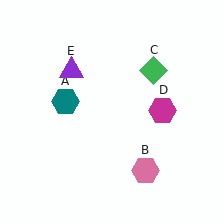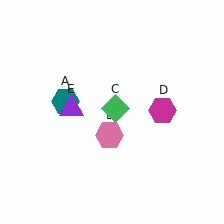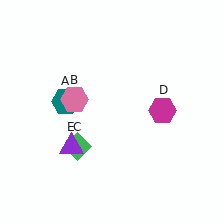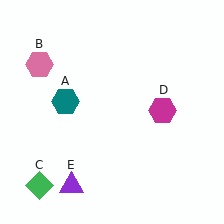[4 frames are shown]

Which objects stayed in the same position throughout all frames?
Teal hexagon (object A) and magenta hexagon (object D) remained stationary.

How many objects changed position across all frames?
3 objects changed position: pink hexagon (object B), green diamond (object C), purple triangle (object E).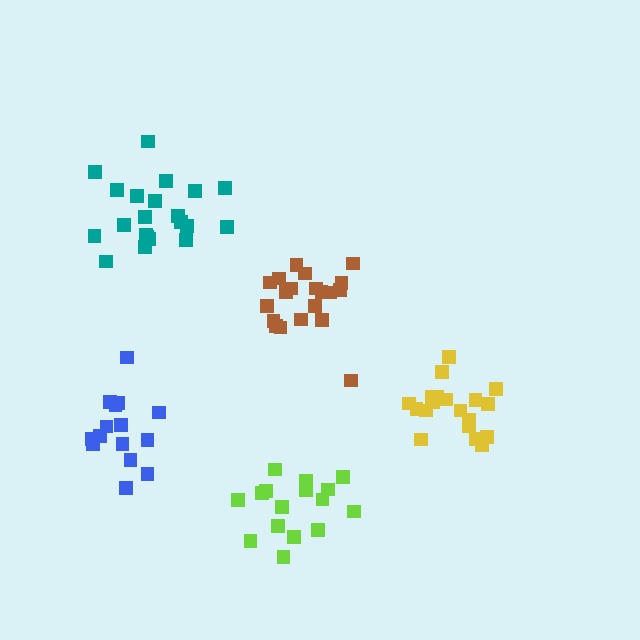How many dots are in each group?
Group 1: 21 dots, Group 2: 16 dots, Group 3: 20 dots, Group 4: 15 dots, Group 5: 19 dots (91 total).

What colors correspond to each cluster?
The clusters are colored: teal, lime, brown, blue, yellow.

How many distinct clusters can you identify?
There are 5 distinct clusters.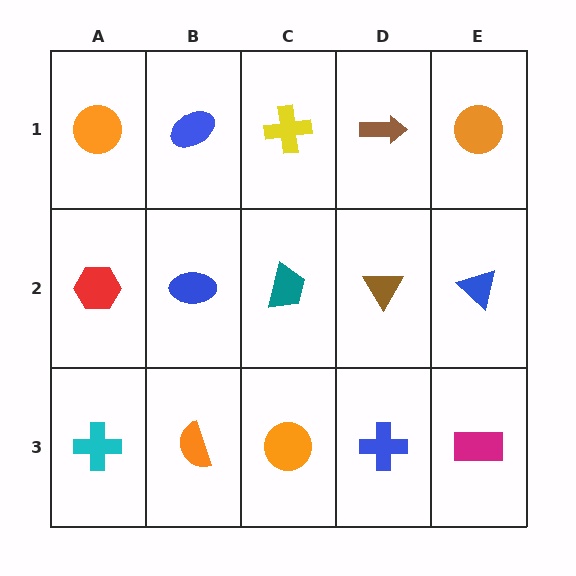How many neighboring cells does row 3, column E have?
2.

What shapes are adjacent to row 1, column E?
A blue triangle (row 2, column E), a brown arrow (row 1, column D).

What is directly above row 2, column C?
A yellow cross.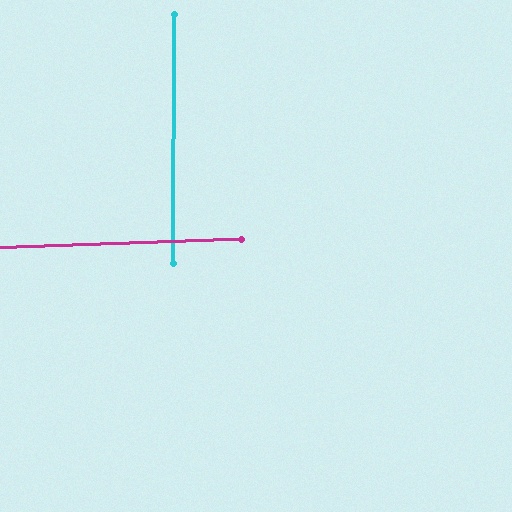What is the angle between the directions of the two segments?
Approximately 88 degrees.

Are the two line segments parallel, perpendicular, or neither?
Perpendicular — they meet at approximately 88°.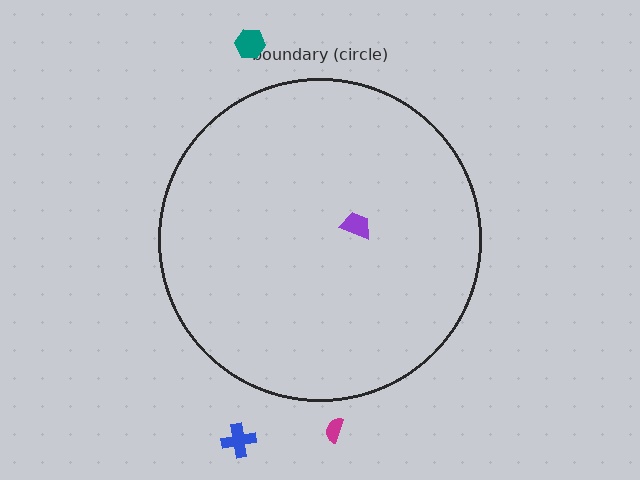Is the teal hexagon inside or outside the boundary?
Outside.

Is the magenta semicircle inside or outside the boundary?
Outside.